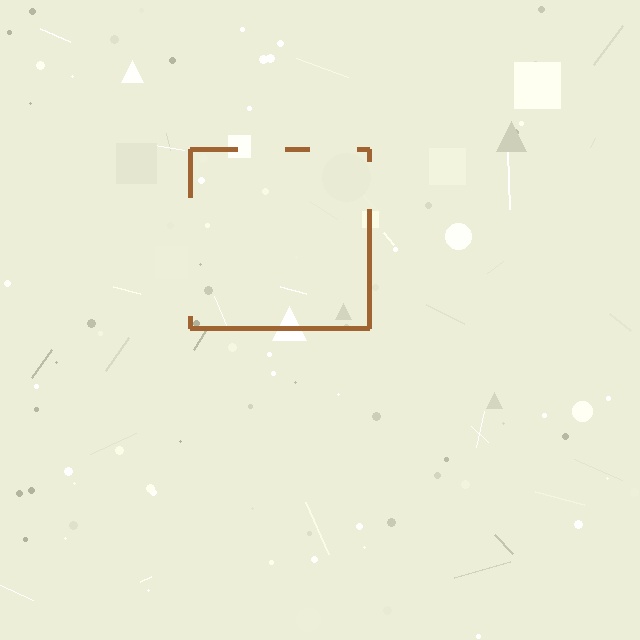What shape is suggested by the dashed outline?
The dashed outline suggests a square.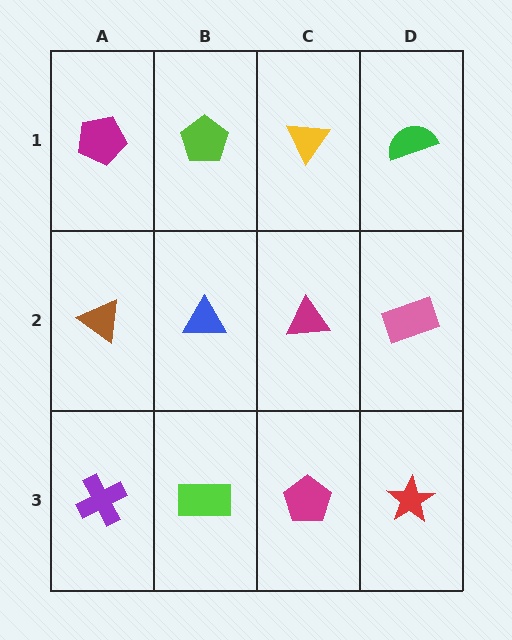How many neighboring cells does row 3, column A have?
2.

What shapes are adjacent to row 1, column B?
A blue triangle (row 2, column B), a magenta pentagon (row 1, column A), a yellow triangle (row 1, column C).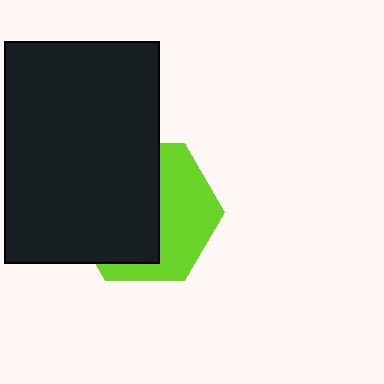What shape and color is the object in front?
The object in front is a black rectangle.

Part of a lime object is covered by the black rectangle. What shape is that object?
It is a hexagon.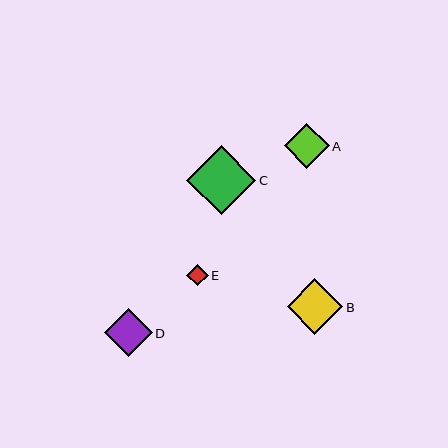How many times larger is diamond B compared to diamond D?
Diamond B is approximately 1.2 times the size of diamond D.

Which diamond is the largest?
Diamond C is the largest with a size of approximately 69 pixels.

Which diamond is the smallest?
Diamond E is the smallest with a size of approximately 22 pixels.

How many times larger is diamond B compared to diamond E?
Diamond B is approximately 2.6 times the size of diamond E.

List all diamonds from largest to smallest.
From largest to smallest: C, B, D, A, E.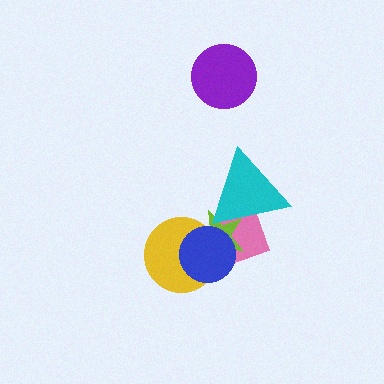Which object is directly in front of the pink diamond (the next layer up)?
The lime star is directly in front of the pink diamond.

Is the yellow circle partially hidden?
Yes, it is partially covered by another shape.